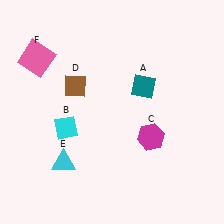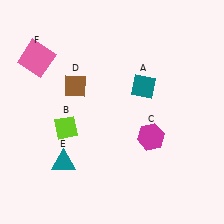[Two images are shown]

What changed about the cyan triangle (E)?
In Image 1, E is cyan. In Image 2, it changed to teal.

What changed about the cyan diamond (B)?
In Image 1, B is cyan. In Image 2, it changed to lime.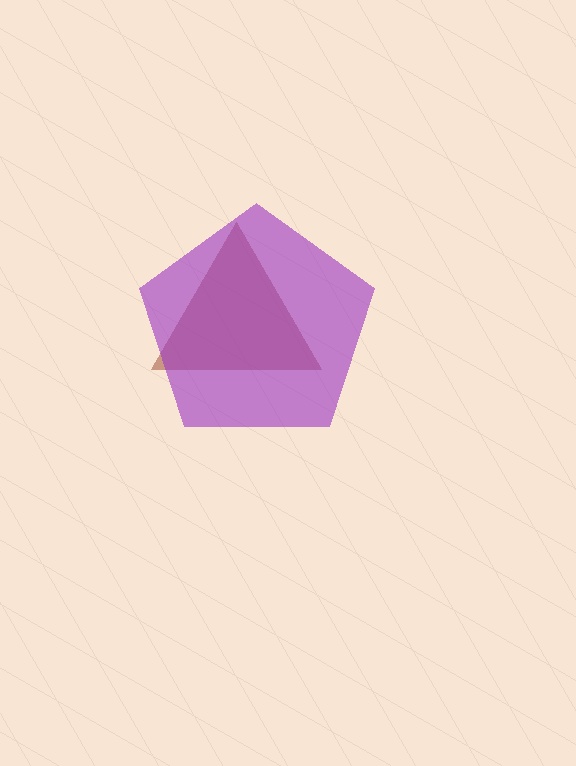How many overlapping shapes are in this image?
There are 2 overlapping shapes in the image.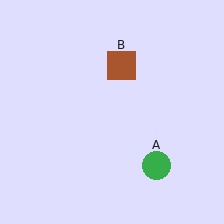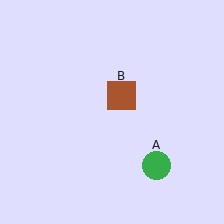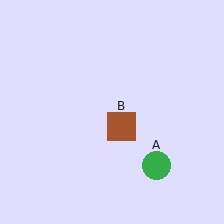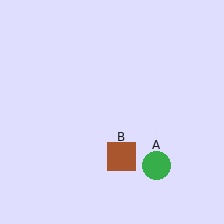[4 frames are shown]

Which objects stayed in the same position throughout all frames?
Green circle (object A) remained stationary.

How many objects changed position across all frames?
1 object changed position: brown square (object B).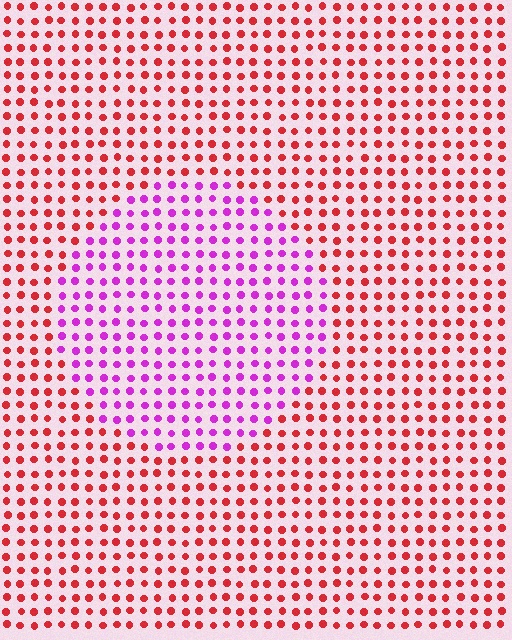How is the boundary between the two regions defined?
The boundary is defined purely by a slight shift in hue (about 58 degrees). Spacing, size, and orientation are identical on both sides.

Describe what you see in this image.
The image is filled with small red elements in a uniform arrangement. A circle-shaped region is visible where the elements are tinted to a slightly different hue, forming a subtle color boundary.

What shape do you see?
I see a circle.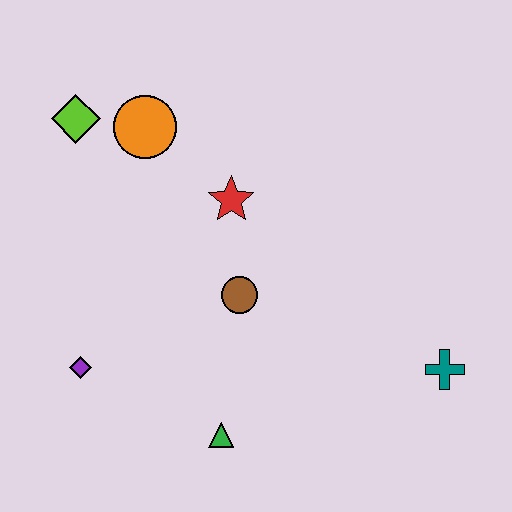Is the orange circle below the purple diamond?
No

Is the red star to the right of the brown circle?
No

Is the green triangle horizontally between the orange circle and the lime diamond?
No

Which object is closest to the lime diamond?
The orange circle is closest to the lime diamond.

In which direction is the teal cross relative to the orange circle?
The teal cross is to the right of the orange circle.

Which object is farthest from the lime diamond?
The teal cross is farthest from the lime diamond.